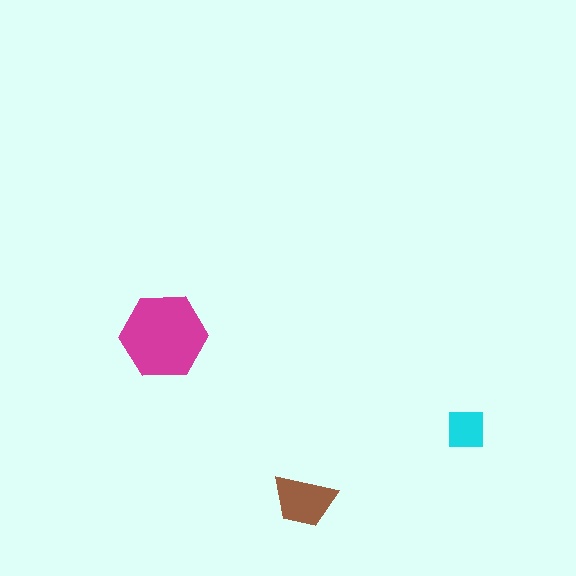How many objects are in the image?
There are 3 objects in the image.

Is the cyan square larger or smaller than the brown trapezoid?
Smaller.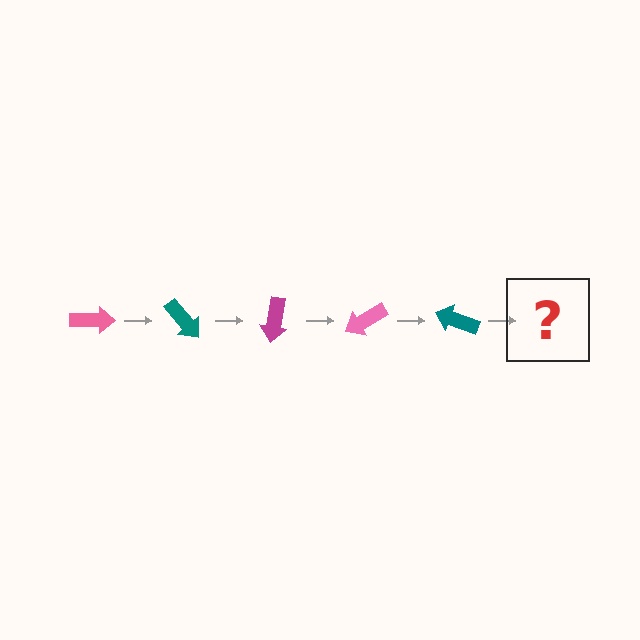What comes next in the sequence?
The next element should be a magenta arrow, rotated 250 degrees from the start.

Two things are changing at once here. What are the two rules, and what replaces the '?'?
The two rules are that it rotates 50 degrees each step and the color cycles through pink, teal, and magenta. The '?' should be a magenta arrow, rotated 250 degrees from the start.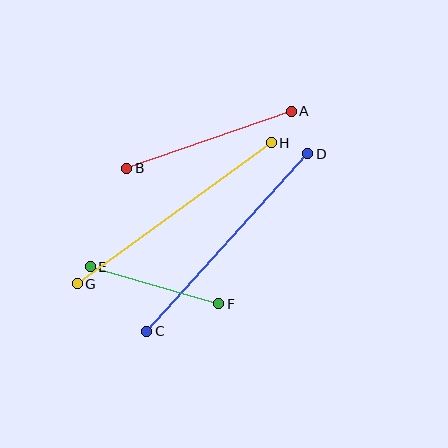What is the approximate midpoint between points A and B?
The midpoint is at approximately (209, 140) pixels.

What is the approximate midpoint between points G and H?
The midpoint is at approximately (174, 213) pixels.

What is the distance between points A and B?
The distance is approximately 174 pixels.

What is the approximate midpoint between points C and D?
The midpoint is at approximately (227, 242) pixels.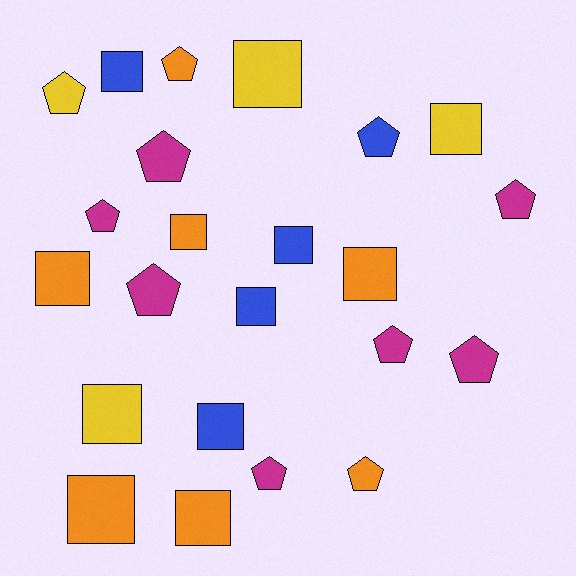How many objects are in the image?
There are 23 objects.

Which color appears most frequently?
Magenta, with 7 objects.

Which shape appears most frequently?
Square, with 12 objects.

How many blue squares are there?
There are 4 blue squares.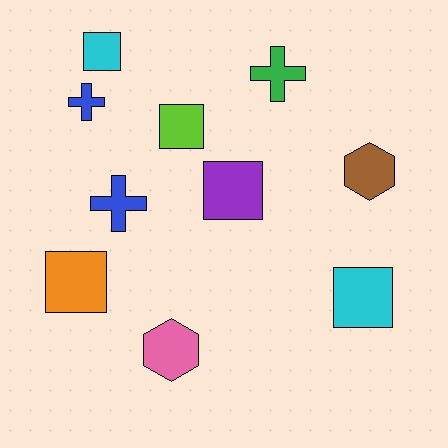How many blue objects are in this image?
There are 2 blue objects.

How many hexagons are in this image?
There are 2 hexagons.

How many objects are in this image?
There are 10 objects.